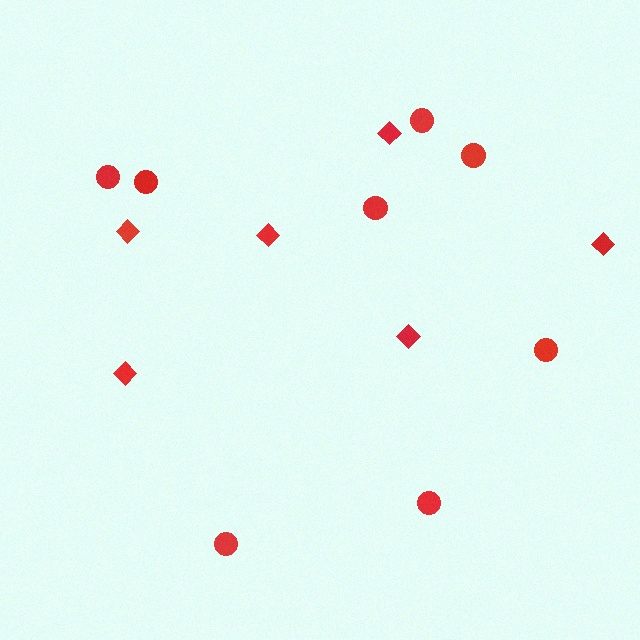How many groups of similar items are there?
There are 2 groups: one group of circles (8) and one group of diamonds (6).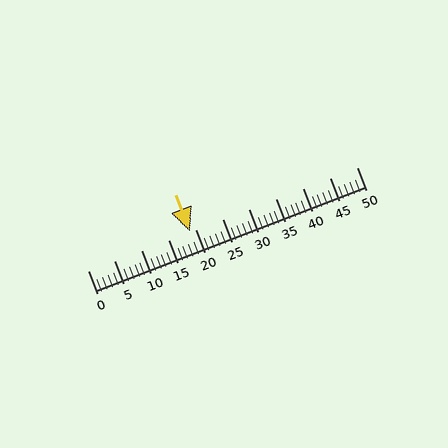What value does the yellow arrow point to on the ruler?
The yellow arrow points to approximately 19.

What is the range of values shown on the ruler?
The ruler shows values from 0 to 50.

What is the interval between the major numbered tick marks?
The major tick marks are spaced 5 units apart.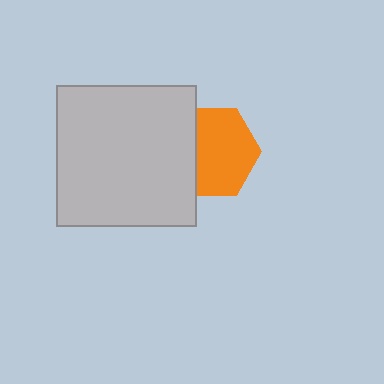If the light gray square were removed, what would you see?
You would see the complete orange hexagon.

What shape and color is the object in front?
The object in front is a light gray square.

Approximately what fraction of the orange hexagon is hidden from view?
Roughly 31% of the orange hexagon is hidden behind the light gray square.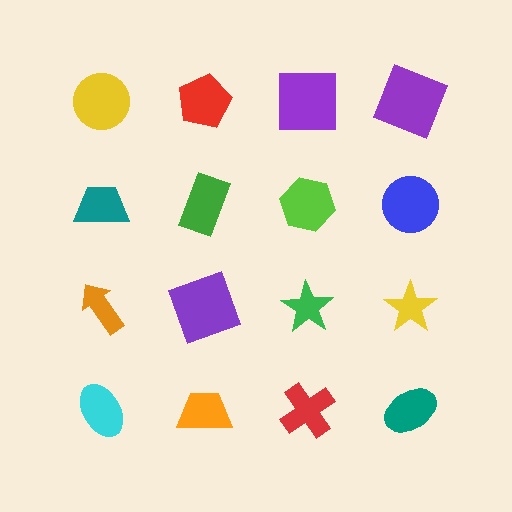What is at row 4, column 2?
An orange trapezoid.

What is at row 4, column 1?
A cyan ellipse.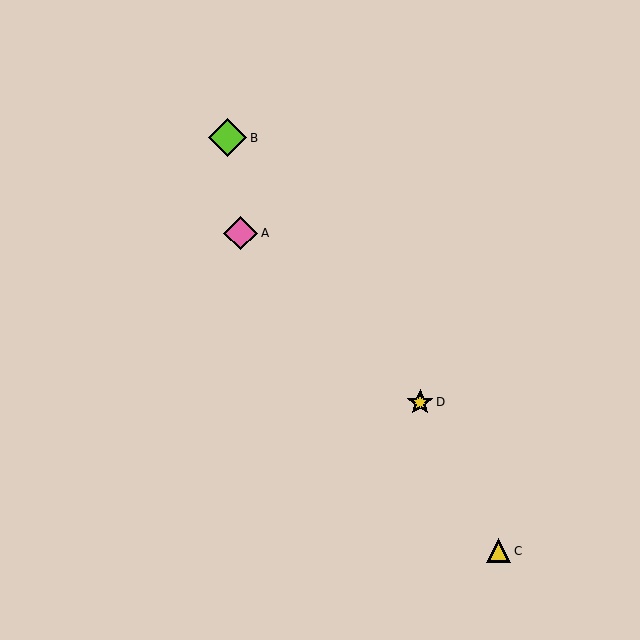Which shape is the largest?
The lime diamond (labeled B) is the largest.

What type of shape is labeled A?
Shape A is a pink diamond.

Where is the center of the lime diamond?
The center of the lime diamond is at (228, 138).